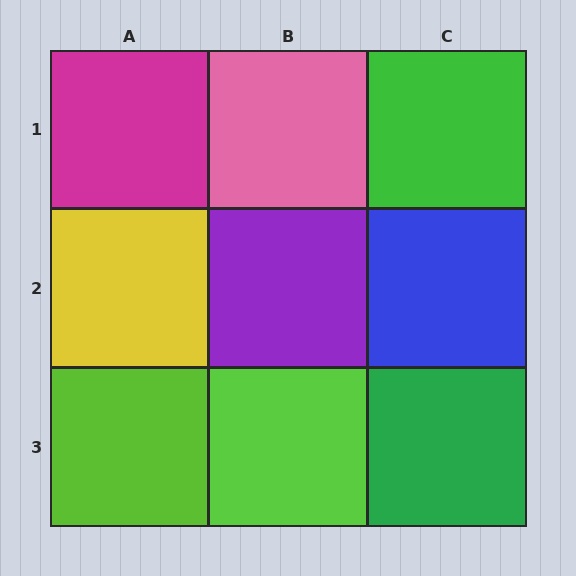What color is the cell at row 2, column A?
Yellow.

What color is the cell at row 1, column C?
Green.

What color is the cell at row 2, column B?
Purple.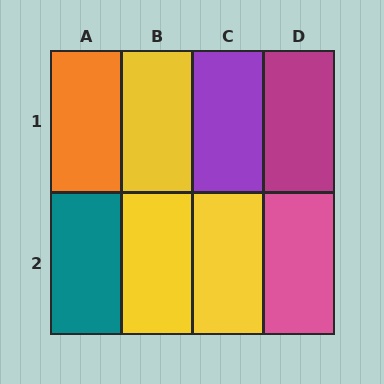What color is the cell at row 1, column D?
Magenta.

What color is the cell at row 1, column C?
Purple.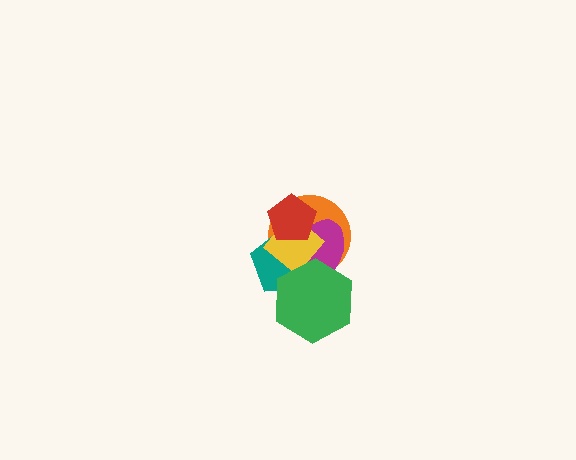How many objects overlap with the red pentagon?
4 objects overlap with the red pentagon.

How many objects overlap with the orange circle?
5 objects overlap with the orange circle.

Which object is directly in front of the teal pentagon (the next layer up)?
The magenta ellipse is directly in front of the teal pentagon.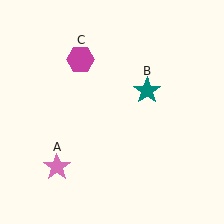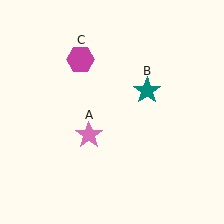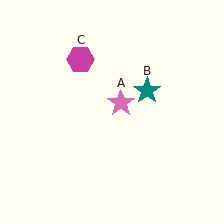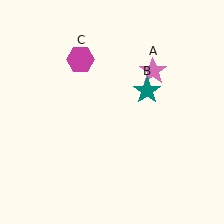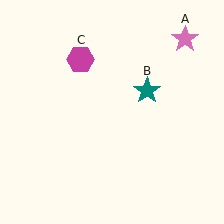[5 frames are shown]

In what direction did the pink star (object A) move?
The pink star (object A) moved up and to the right.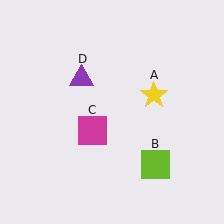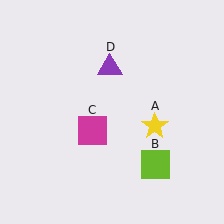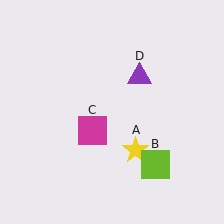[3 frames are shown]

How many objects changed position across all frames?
2 objects changed position: yellow star (object A), purple triangle (object D).